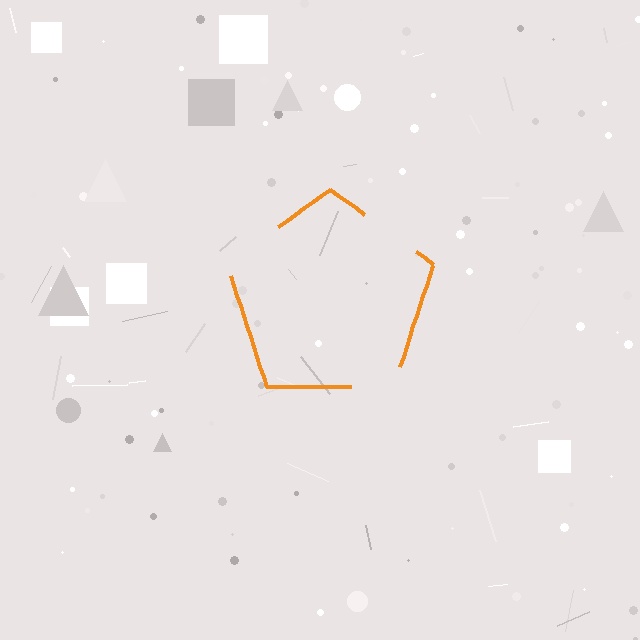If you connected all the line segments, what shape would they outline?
They would outline a pentagon.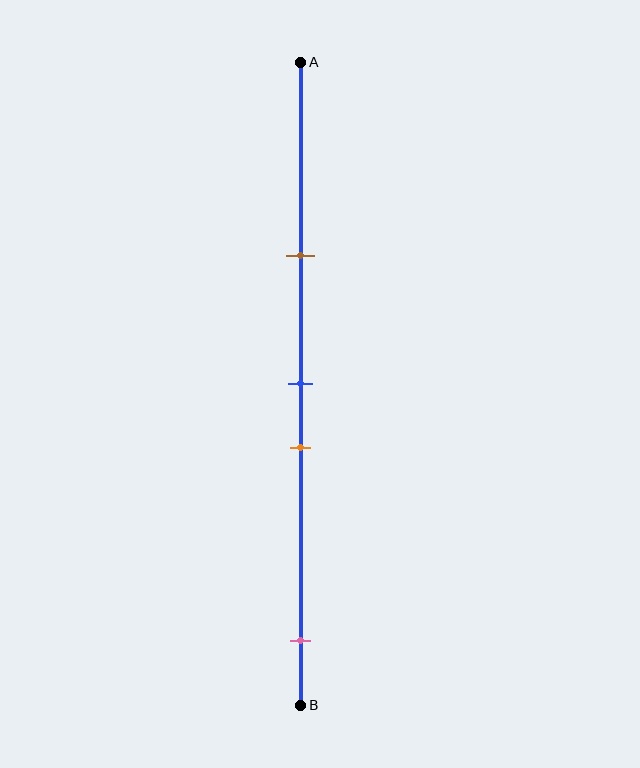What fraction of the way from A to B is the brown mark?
The brown mark is approximately 30% (0.3) of the way from A to B.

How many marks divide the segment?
There are 4 marks dividing the segment.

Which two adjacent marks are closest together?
The blue and orange marks are the closest adjacent pair.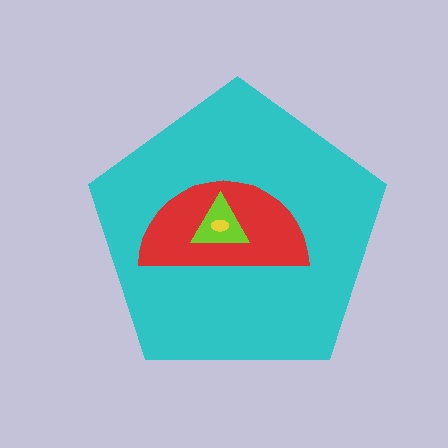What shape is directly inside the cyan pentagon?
The red semicircle.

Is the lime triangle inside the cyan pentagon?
Yes.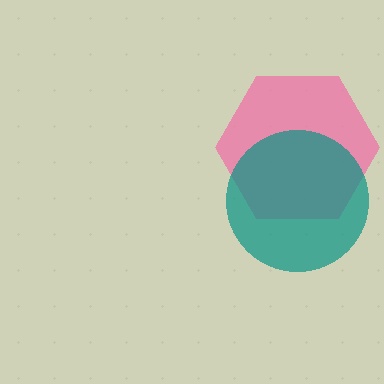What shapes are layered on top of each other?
The layered shapes are: a pink hexagon, a teal circle.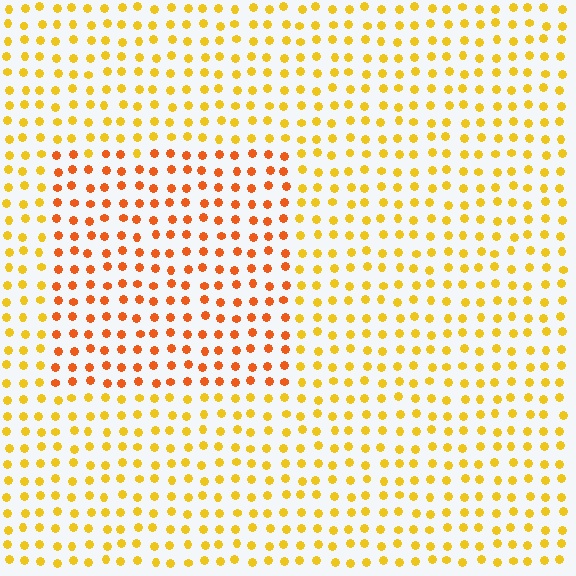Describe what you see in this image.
The image is filled with small yellow elements in a uniform arrangement. A rectangle-shaped region is visible where the elements are tinted to a slightly different hue, forming a subtle color boundary.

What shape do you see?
I see a rectangle.